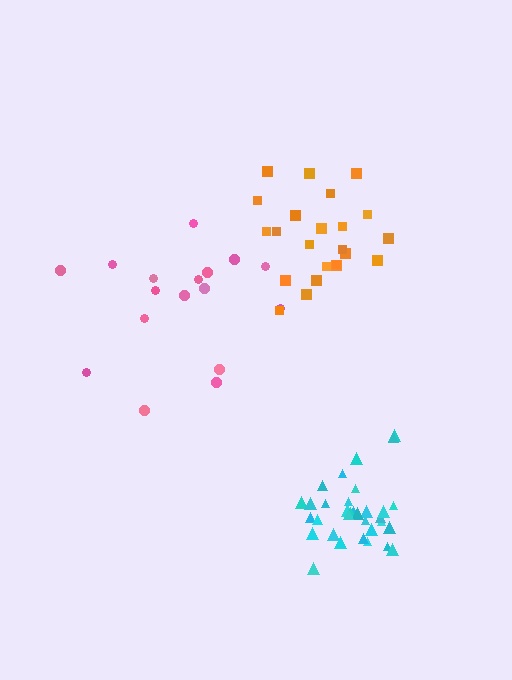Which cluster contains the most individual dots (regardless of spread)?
Cyan (33).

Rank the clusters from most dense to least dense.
cyan, orange, pink.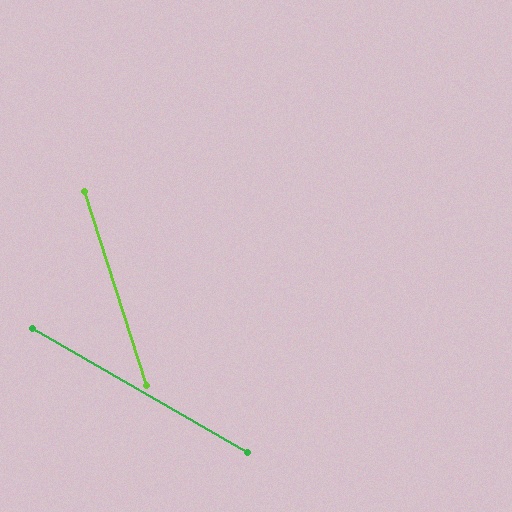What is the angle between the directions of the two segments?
Approximately 42 degrees.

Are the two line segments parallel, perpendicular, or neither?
Neither parallel nor perpendicular — they differ by about 42°.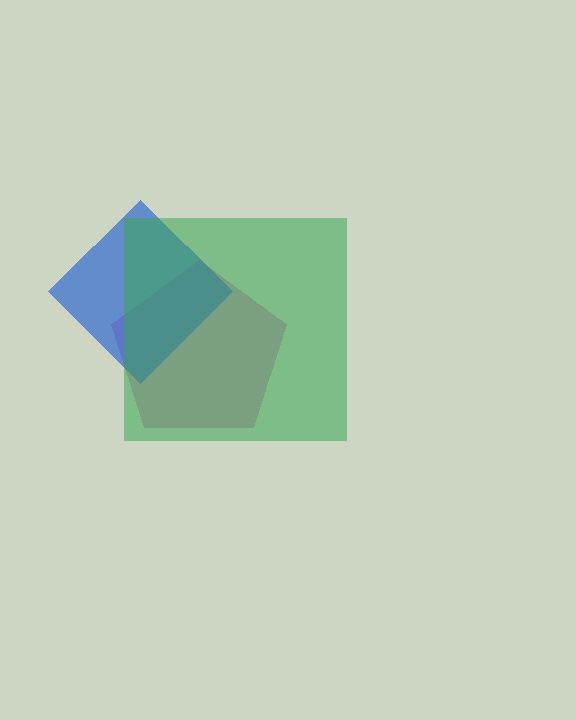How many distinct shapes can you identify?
There are 3 distinct shapes: a magenta pentagon, a blue diamond, a green square.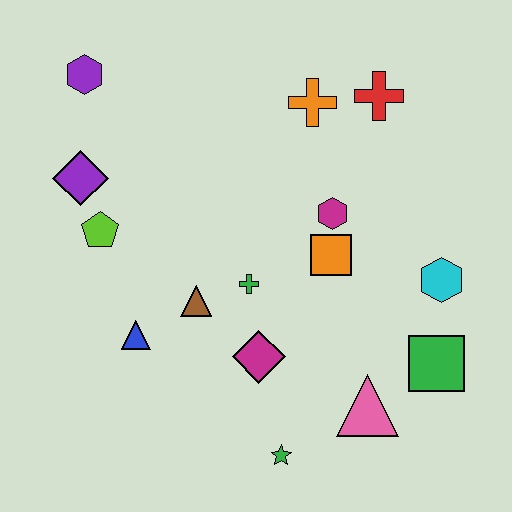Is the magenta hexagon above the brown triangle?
Yes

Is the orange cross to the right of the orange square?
No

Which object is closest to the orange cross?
The red cross is closest to the orange cross.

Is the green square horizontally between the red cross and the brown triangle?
No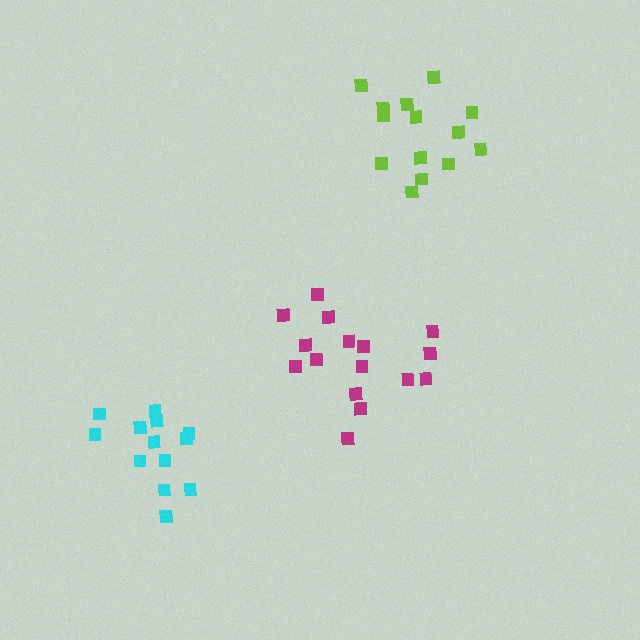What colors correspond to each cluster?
The clusters are colored: magenta, lime, cyan.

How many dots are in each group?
Group 1: 16 dots, Group 2: 14 dots, Group 3: 13 dots (43 total).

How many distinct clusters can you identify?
There are 3 distinct clusters.